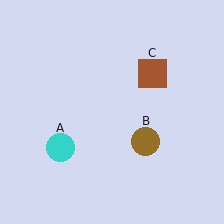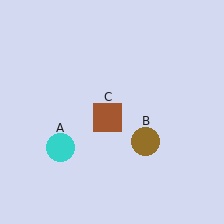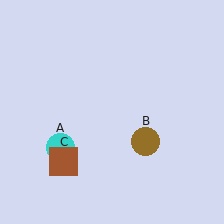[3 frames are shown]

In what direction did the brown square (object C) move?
The brown square (object C) moved down and to the left.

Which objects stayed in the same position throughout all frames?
Cyan circle (object A) and brown circle (object B) remained stationary.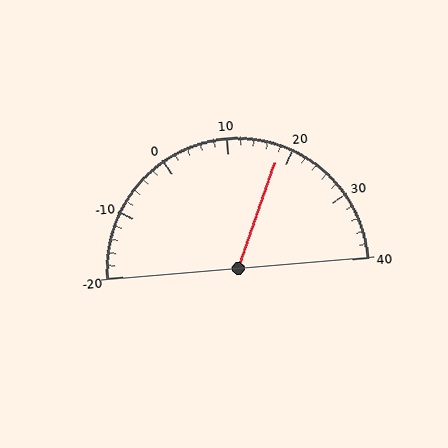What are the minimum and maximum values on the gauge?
The gauge ranges from -20 to 40.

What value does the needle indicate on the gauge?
The needle indicates approximately 18.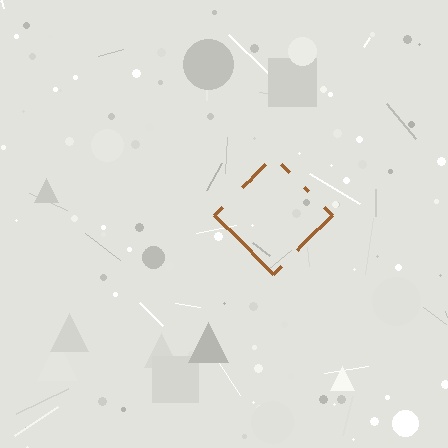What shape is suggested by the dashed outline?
The dashed outline suggests a diamond.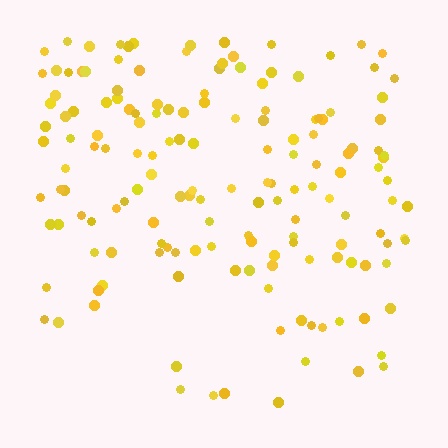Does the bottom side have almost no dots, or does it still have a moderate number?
Still a moderate number, just noticeably fewer than the top.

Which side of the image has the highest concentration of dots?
The top.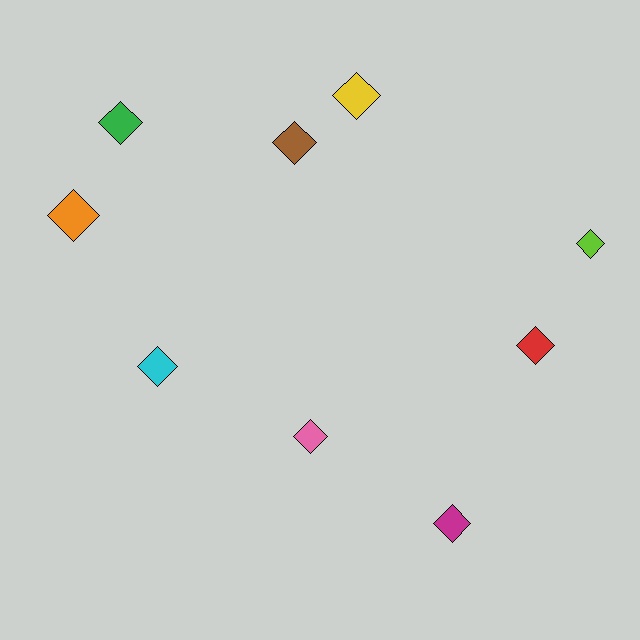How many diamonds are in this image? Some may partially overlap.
There are 9 diamonds.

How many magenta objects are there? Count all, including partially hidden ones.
There is 1 magenta object.